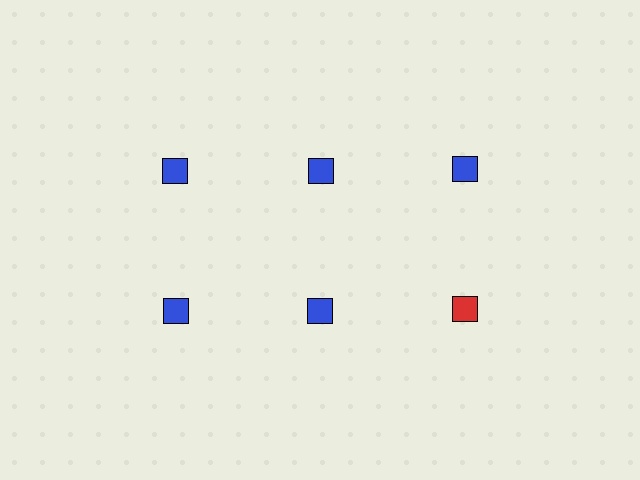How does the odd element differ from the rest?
It has a different color: red instead of blue.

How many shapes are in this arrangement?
There are 6 shapes arranged in a grid pattern.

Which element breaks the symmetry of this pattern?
The red square in the second row, center column breaks the symmetry. All other shapes are blue squares.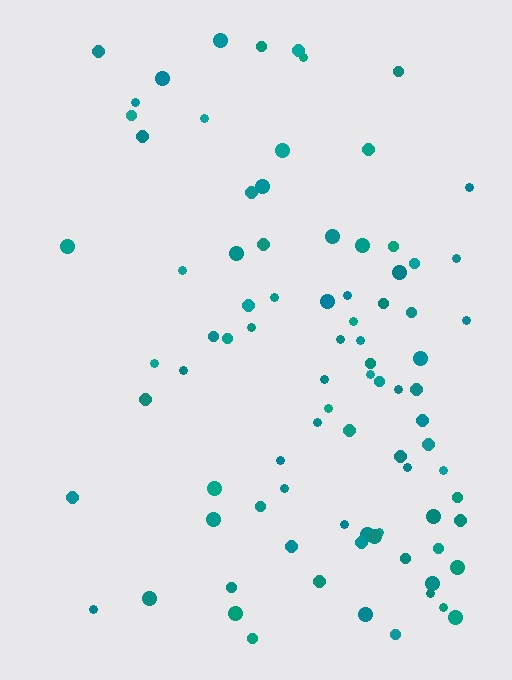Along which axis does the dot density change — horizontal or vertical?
Horizontal.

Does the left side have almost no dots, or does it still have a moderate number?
Still a moderate number, just noticeably fewer than the right.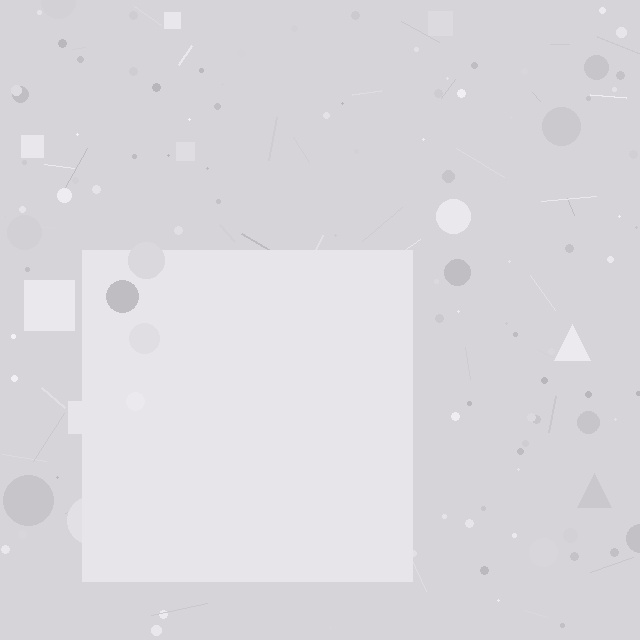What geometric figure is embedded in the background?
A square is embedded in the background.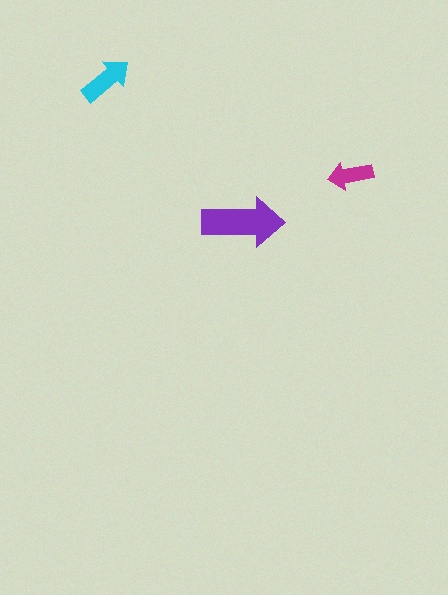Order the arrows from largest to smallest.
the purple one, the cyan one, the magenta one.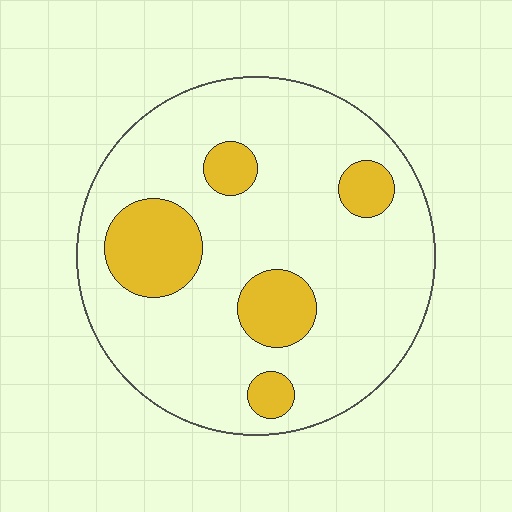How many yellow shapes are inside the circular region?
5.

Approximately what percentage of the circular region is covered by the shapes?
Approximately 20%.